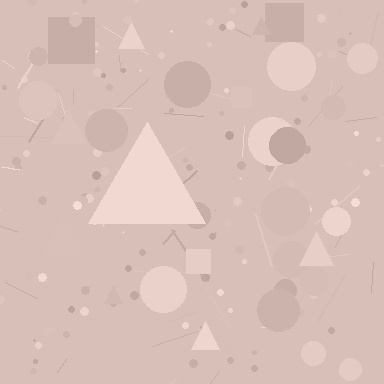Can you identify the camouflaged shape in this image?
The camouflaged shape is a triangle.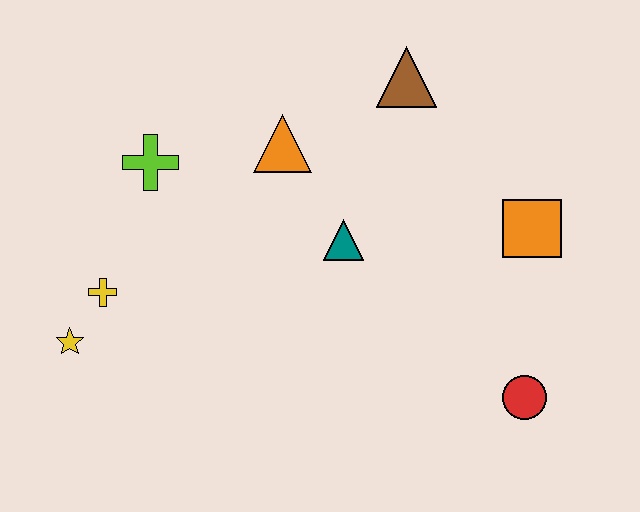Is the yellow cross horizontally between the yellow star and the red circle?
Yes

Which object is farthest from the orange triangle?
The red circle is farthest from the orange triangle.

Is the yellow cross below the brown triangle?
Yes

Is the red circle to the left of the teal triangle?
No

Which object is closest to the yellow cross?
The yellow star is closest to the yellow cross.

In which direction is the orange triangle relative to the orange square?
The orange triangle is to the left of the orange square.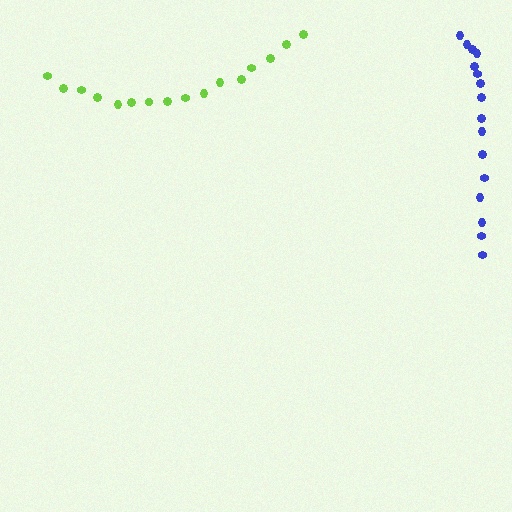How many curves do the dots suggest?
There are 2 distinct paths.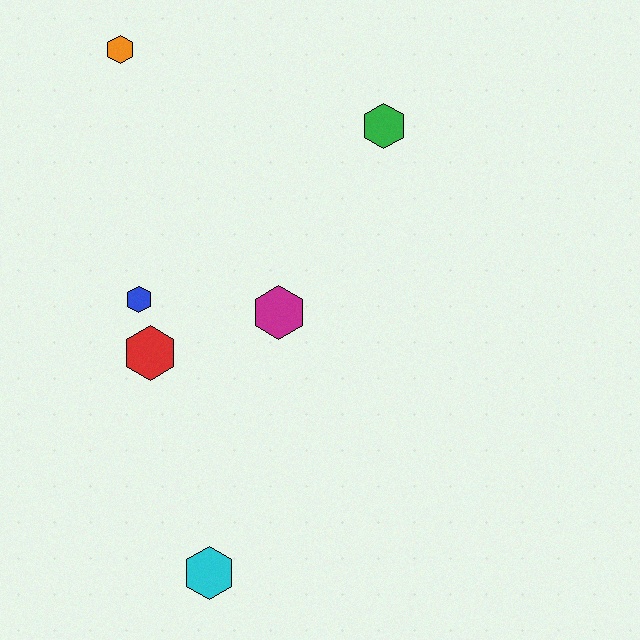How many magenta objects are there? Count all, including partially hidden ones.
There is 1 magenta object.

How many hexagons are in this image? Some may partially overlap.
There are 6 hexagons.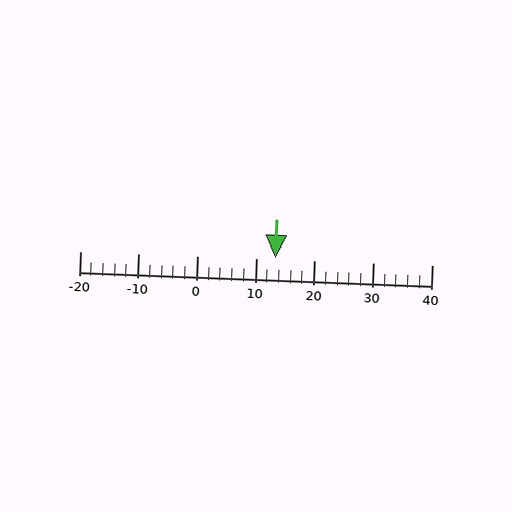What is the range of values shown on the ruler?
The ruler shows values from -20 to 40.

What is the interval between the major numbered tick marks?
The major tick marks are spaced 10 units apart.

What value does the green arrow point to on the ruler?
The green arrow points to approximately 13.